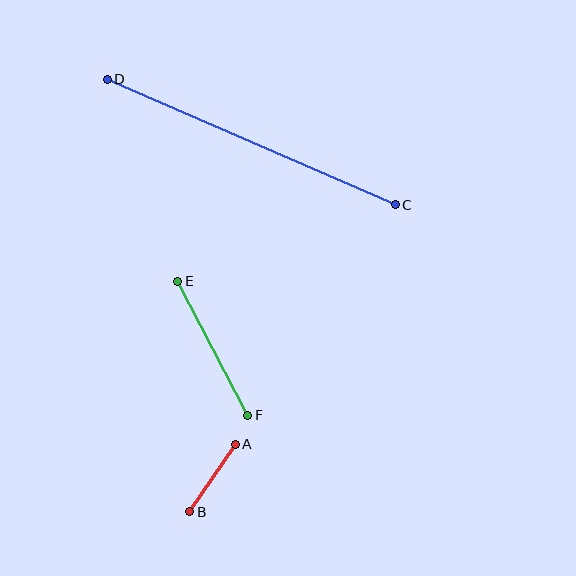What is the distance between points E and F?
The distance is approximately 151 pixels.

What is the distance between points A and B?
The distance is approximately 81 pixels.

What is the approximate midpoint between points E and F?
The midpoint is at approximately (213, 348) pixels.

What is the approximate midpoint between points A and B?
The midpoint is at approximately (212, 478) pixels.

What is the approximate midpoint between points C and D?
The midpoint is at approximately (251, 142) pixels.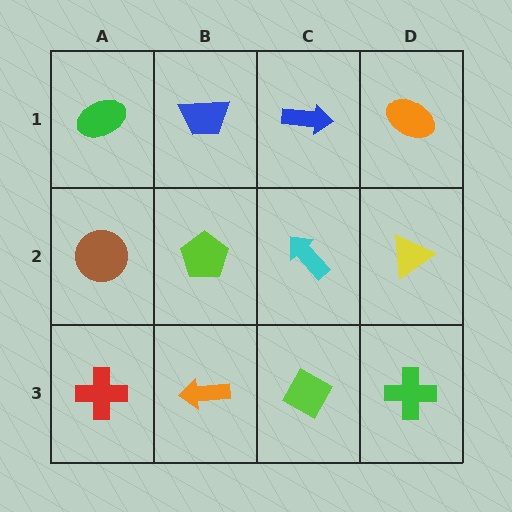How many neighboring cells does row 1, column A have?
2.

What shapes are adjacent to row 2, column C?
A blue arrow (row 1, column C), a lime diamond (row 3, column C), a lime pentagon (row 2, column B), a yellow triangle (row 2, column D).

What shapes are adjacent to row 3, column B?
A lime pentagon (row 2, column B), a red cross (row 3, column A), a lime diamond (row 3, column C).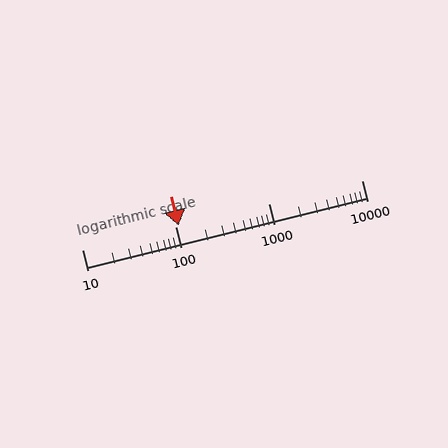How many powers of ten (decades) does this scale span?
The scale spans 3 decades, from 10 to 10000.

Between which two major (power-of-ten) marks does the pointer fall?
The pointer is between 100 and 1000.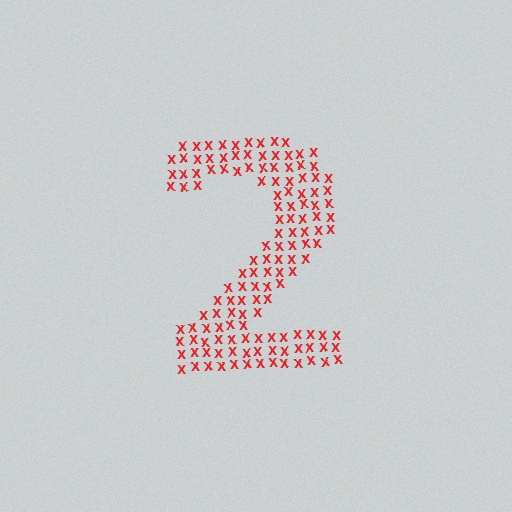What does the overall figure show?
The overall figure shows the digit 2.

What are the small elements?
The small elements are letter X's.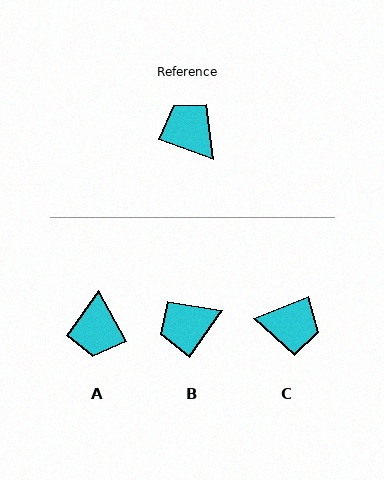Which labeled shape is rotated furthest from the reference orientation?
C, about 139 degrees away.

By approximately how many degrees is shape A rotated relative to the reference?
Approximately 138 degrees counter-clockwise.